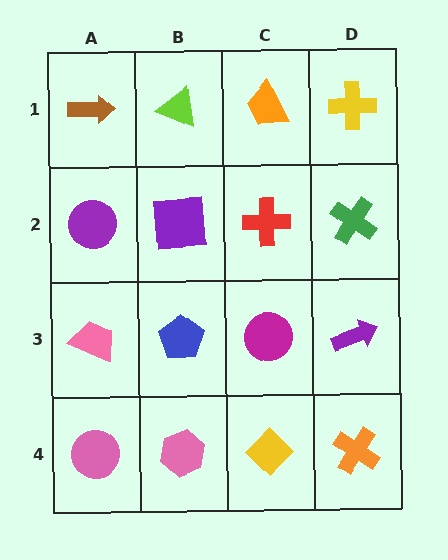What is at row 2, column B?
A purple square.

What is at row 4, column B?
A pink hexagon.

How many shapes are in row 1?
4 shapes.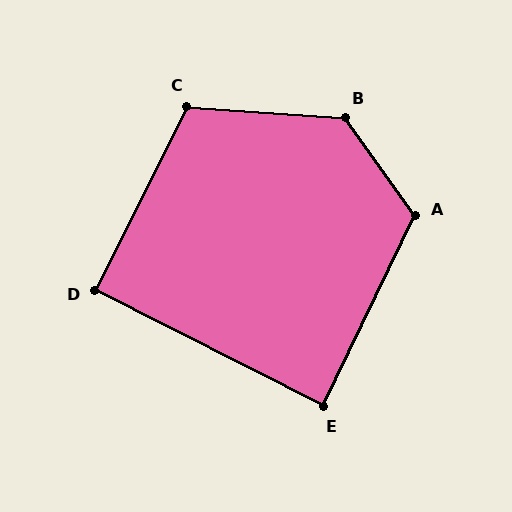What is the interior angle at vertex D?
Approximately 90 degrees (approximately right).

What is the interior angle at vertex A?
Approximately 119 degrees (obtuse).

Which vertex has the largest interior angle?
B, at approximately 130 degrees.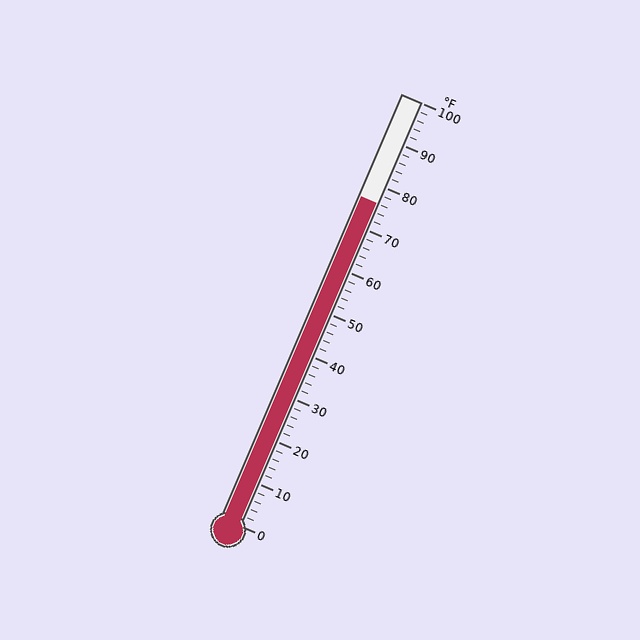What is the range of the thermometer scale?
The thermometer scale ranges from 0°F to 100°F.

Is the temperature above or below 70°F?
The temperature is above 70°F.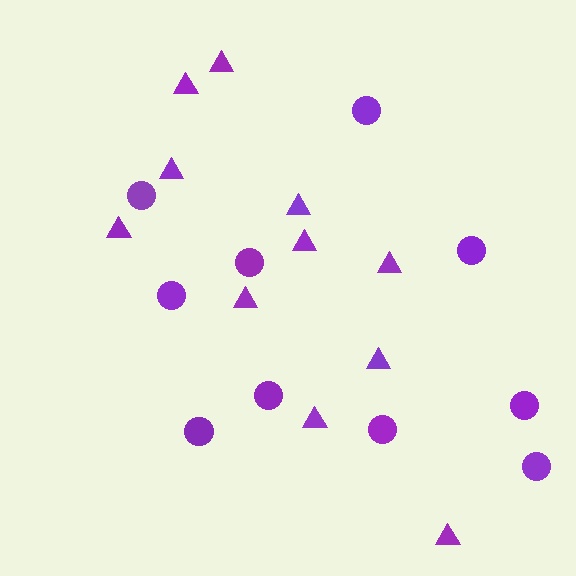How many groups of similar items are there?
There are 2 groups: one group of circles (10) and one group of triangles (11).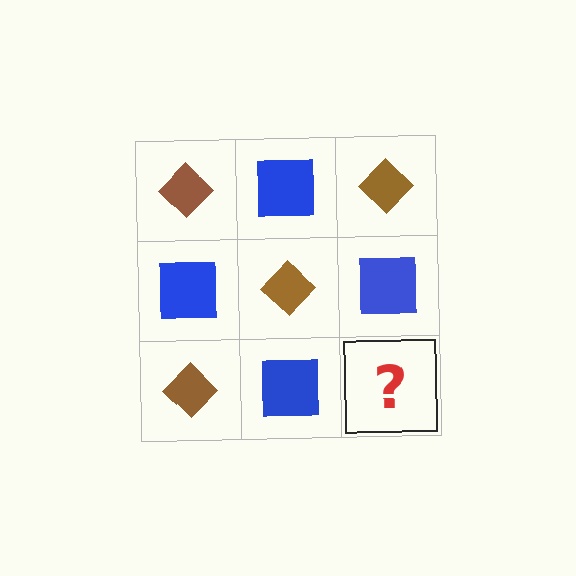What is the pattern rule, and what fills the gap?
The rule is that it alternates brown diamond and blue square in a checkerboard pattern. The gap should be filled with a brown diamond.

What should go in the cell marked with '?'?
The missing cell should contain a brown diamond.